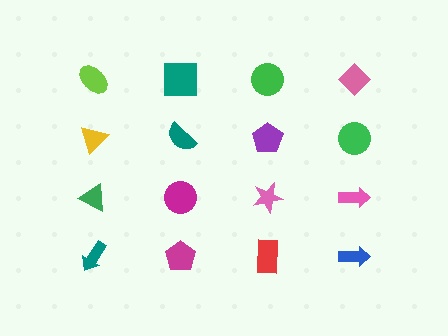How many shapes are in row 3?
4 shapes.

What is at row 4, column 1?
A teal arrow.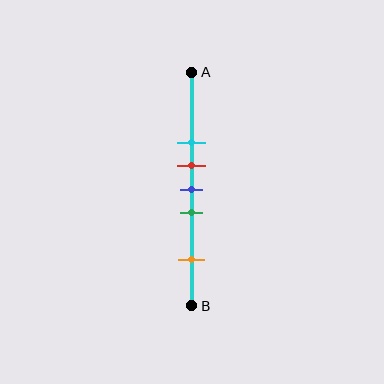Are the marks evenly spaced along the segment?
No, the marks are not evenly spaced.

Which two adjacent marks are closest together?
The red and blue marks are the closest adjacent pair.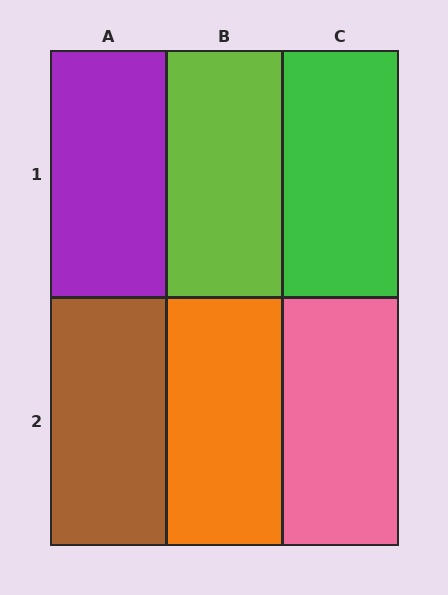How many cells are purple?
1 cell is purple.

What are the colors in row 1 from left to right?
Purple, lime, green.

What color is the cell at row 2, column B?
Orange.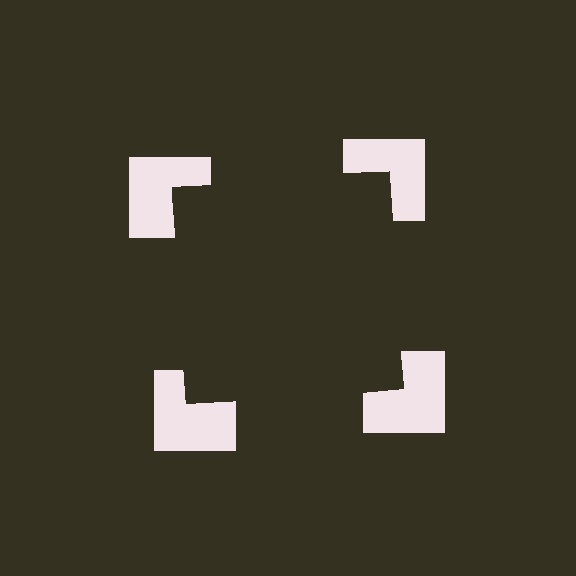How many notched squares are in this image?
There are 4 — one at each vertex of the illusory square.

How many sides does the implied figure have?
4 sides.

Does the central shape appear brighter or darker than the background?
It typically appears slightly darker than the background, even though no actual brightness change is drawn.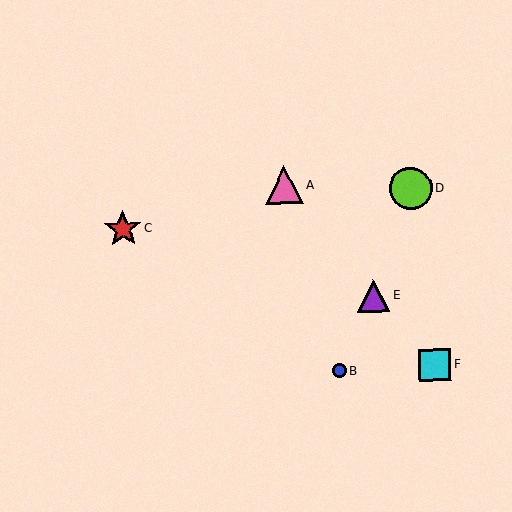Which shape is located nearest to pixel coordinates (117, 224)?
The red star (labeled C) at (123, 229) is nearest to that location.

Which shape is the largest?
The lime circle (labeled D) is the largest.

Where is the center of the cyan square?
The center of the cyan square is at (435, 365).